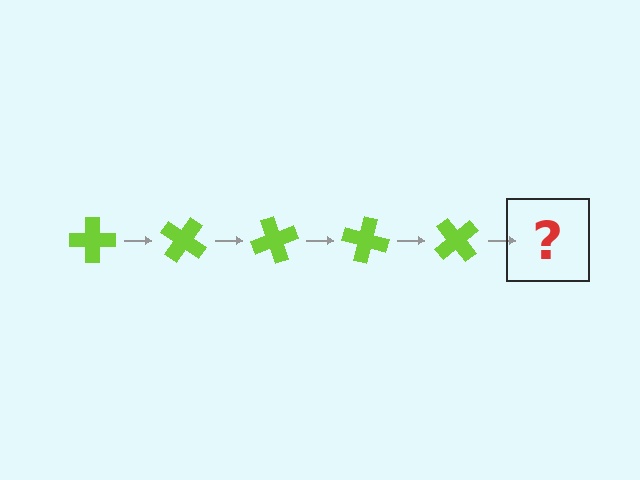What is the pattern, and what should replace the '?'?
The pattern is that the cross rotates 35 degrees each step. The '?' should be a lime cross rotated 175 degrees.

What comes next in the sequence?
The next element should be a lime cross rotated 175 degrees.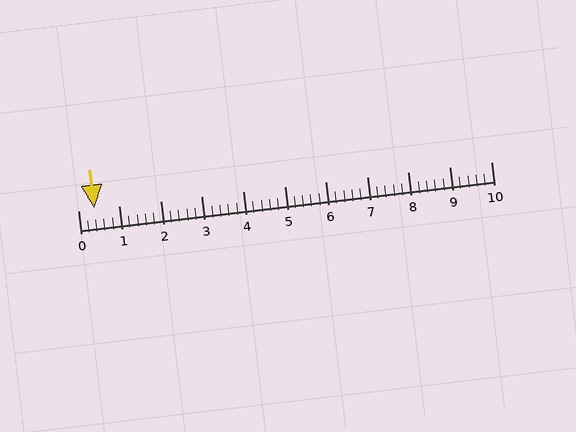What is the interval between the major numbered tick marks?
The major tick marks are spaced 1 units apart.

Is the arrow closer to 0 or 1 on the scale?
The arrow is closer to 0.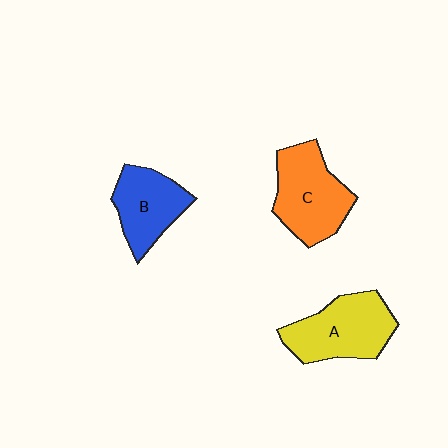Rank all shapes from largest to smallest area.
From largest to smallest: C (orange), A (yellow), B (blue).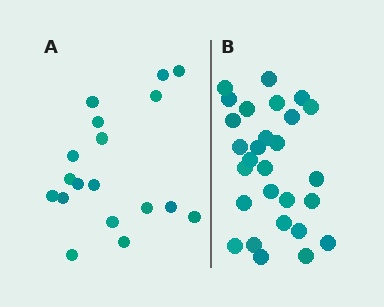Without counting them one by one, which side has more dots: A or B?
Region B (the right region) has more dots.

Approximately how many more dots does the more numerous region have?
Region B has roughly 10 or so more dots than region A.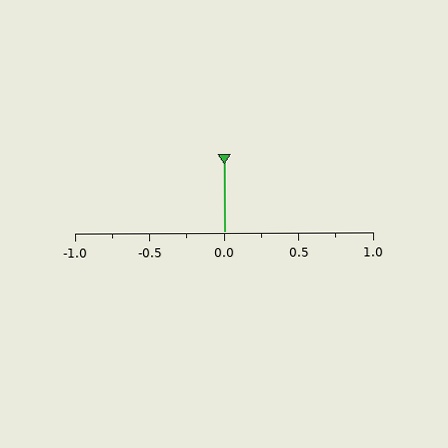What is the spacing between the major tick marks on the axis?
The major ticks are spaced 0.5 apart.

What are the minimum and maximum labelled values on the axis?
The axis runs from -1.0 to 1.0.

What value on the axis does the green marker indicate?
The marker indicates approximately 0.